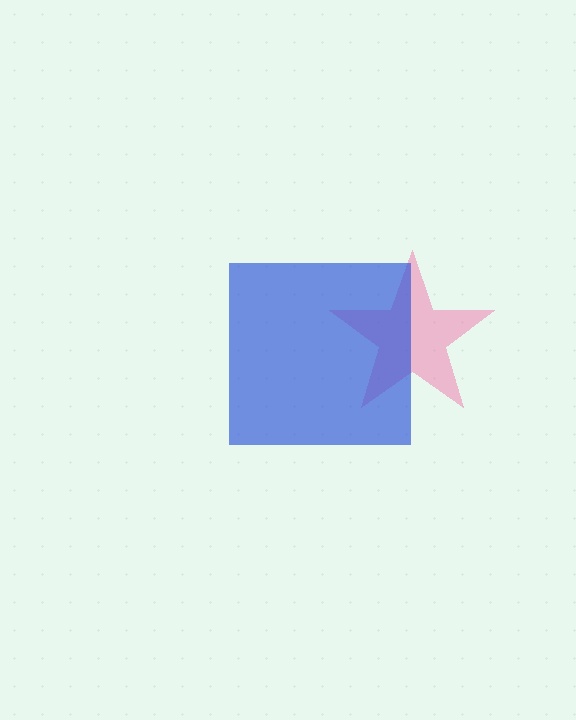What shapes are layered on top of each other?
The layered shapes are: a pink star, a blue square.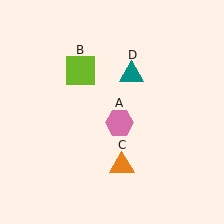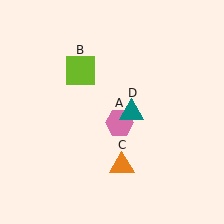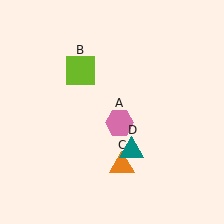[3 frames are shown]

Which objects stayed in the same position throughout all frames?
Pink hexagon (object A) and lime square (object B) and orange triangle (object C) remained stationary.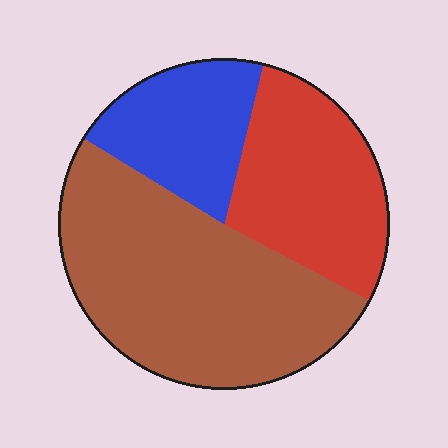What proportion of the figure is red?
Red covers 29% of the figure.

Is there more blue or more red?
Red.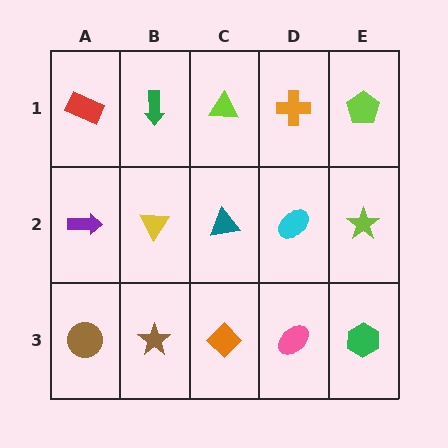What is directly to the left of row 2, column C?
A yellow triangle.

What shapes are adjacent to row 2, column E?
A lime pentagon (row 1, column E), a green hexagon (row 3, column E), a cyan ellipse (row 2, column D).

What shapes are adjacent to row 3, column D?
A cyan ellipse (row 2, column D), an orange diamond (row 3, column C), a green hexagon (row 3, column E).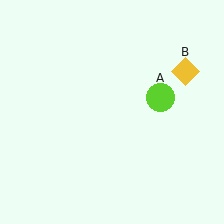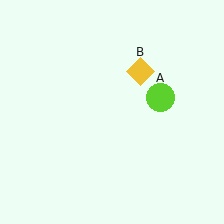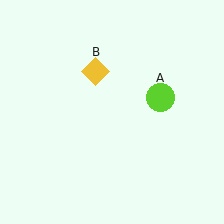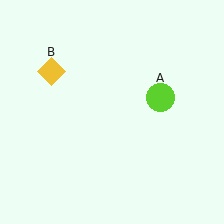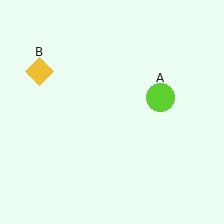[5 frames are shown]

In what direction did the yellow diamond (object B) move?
The yellow diamond (object B) moved left.